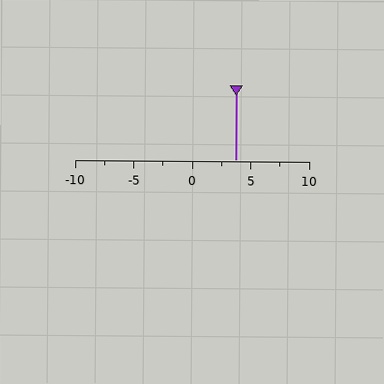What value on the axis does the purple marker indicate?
The marker indicates approximately 3.8.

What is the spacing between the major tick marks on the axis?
The major ticks are spaced 5 apart.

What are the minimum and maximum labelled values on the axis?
The axis runs from -10 to 10.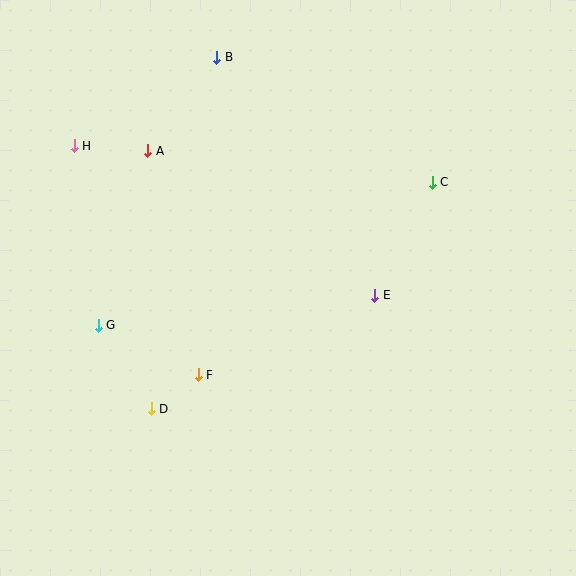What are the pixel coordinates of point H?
Point H is at (74, 146).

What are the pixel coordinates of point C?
Point C is at (432, 182).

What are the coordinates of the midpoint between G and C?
The midpoint between G and C is at (265, 254).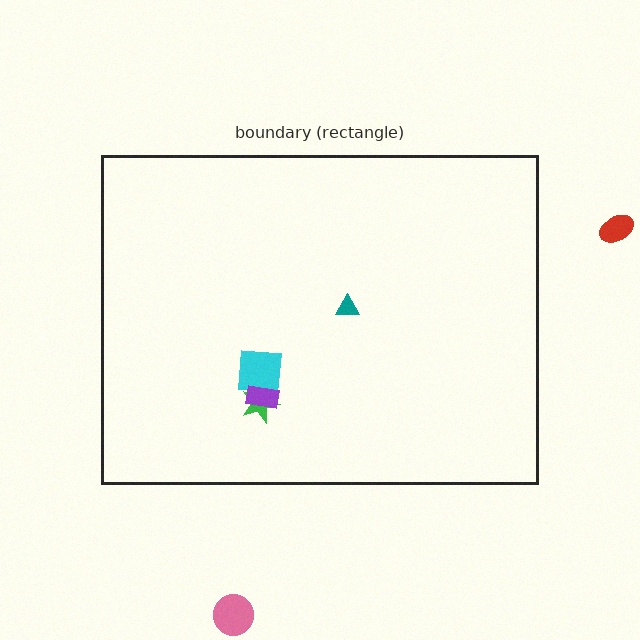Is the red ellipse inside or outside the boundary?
Outside.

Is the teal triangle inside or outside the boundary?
Inside.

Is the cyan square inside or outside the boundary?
Inside.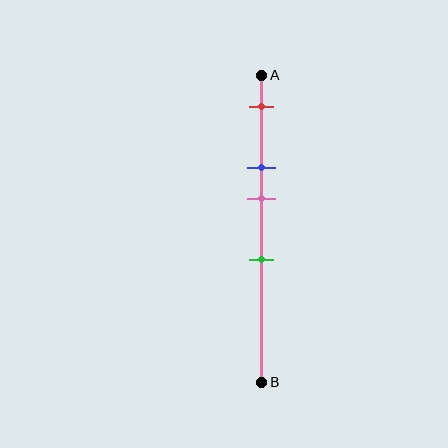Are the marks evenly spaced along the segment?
No, the marks are not evenly spaced.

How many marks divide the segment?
There are 4 marks dividing the segment.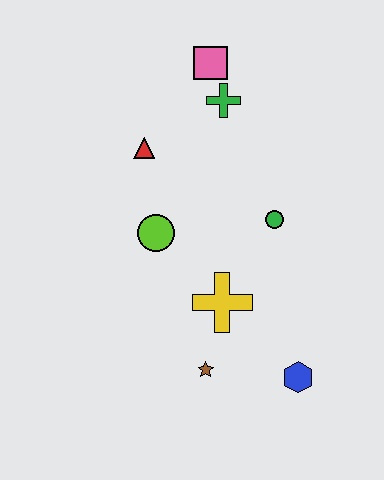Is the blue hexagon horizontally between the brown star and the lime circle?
No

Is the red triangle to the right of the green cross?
No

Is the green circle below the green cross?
Yes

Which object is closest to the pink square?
The green cross is closest to the pink square.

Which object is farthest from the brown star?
The pink square is farthest from the brown star.